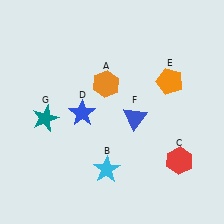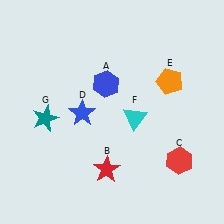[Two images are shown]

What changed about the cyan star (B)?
In Image 1, B is cyan. In Image 2, it changed to red.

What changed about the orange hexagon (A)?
In Image 1, A is orange. In Image 2, it changed to blue.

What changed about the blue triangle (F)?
In Image 1, F is blue. In Image 2, it changed to cyan.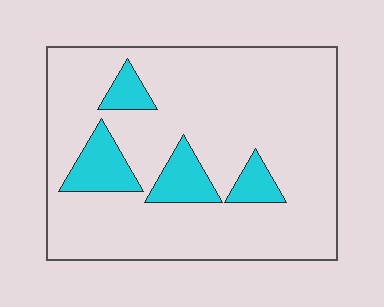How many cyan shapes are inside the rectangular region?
4.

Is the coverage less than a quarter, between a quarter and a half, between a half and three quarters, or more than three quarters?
Less than a quarter.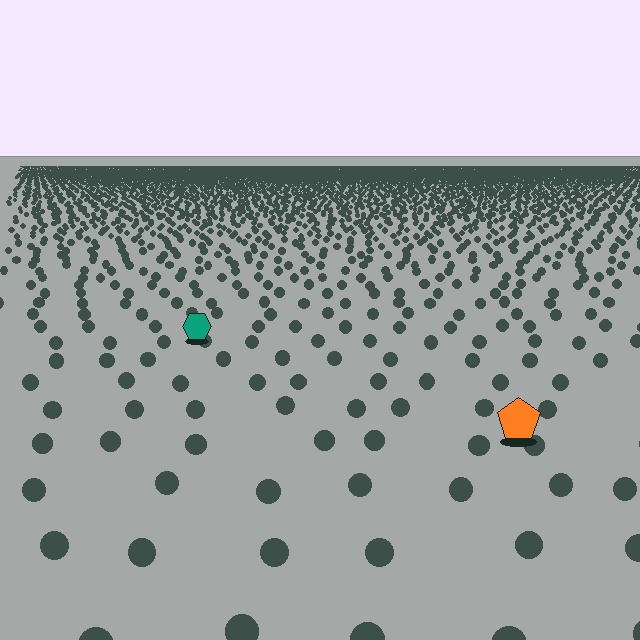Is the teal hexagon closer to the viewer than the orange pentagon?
No. The orange pentagon is closer — you can tell from the texture gradient: the ground texture is coarser near it.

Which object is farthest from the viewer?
The teal hexagon is farthest from the viewer. It appears smaller and the ground texture around it is denser.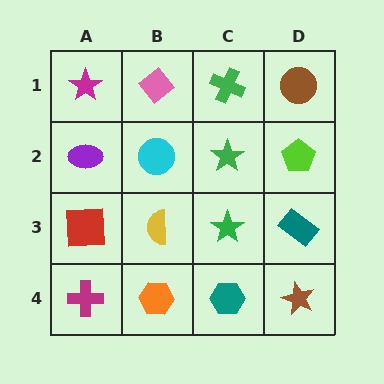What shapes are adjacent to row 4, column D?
A teal rectangle (row 3, column D), a teal hexagon (row 4, column C).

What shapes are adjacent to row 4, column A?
A red square (row 3, column A), an orange hexagon (row 4, column B).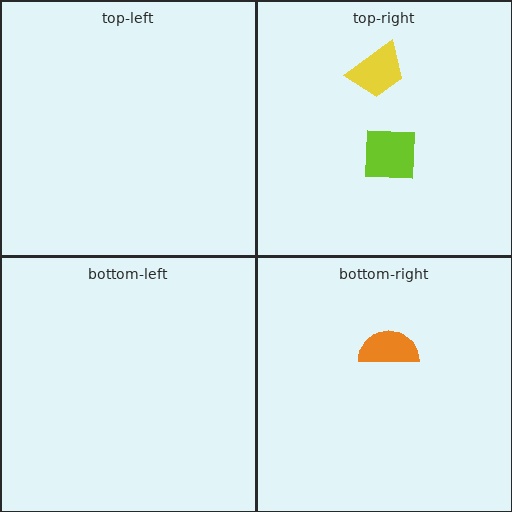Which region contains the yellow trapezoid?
The top-right region.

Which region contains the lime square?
The top-right region.